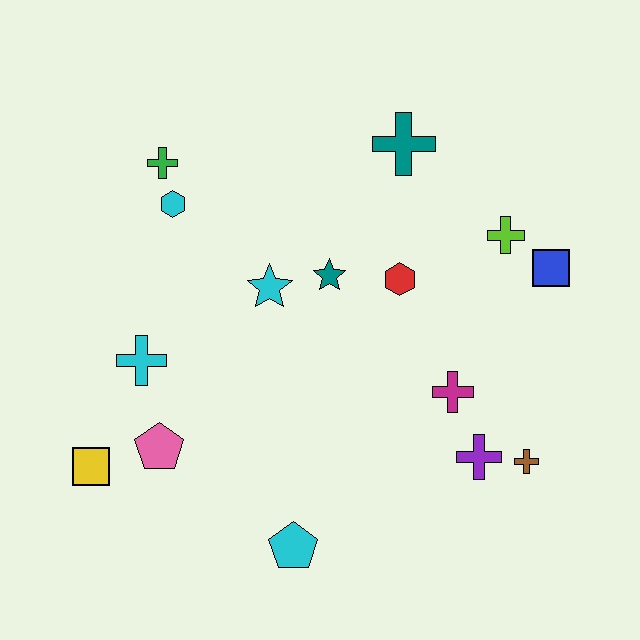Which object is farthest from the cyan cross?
The blue square is farthest from the cyan cross.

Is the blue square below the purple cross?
No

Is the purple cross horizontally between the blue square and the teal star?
Yes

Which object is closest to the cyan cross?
The pink pentagon is closest to the cyan cross.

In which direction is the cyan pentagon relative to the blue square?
The cyan pentagon is below the blue square.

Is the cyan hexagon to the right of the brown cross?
No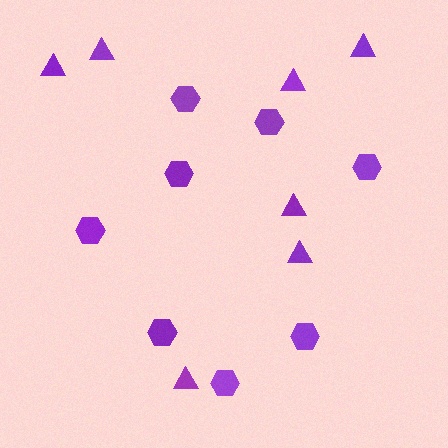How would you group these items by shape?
There are 2 groups: one group of hexagons (8) and one group of triangles (7).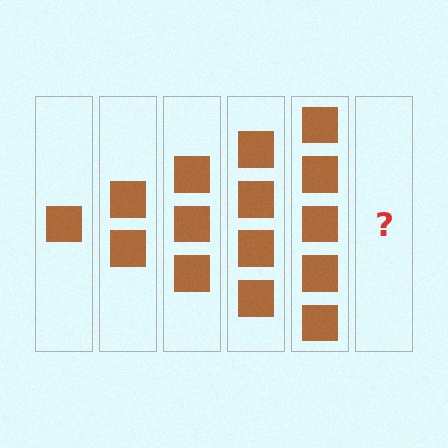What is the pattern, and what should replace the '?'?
The pattern is that each step adds one more square. The '?' should be 6 squares.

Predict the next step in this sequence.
The next step is 6 squares.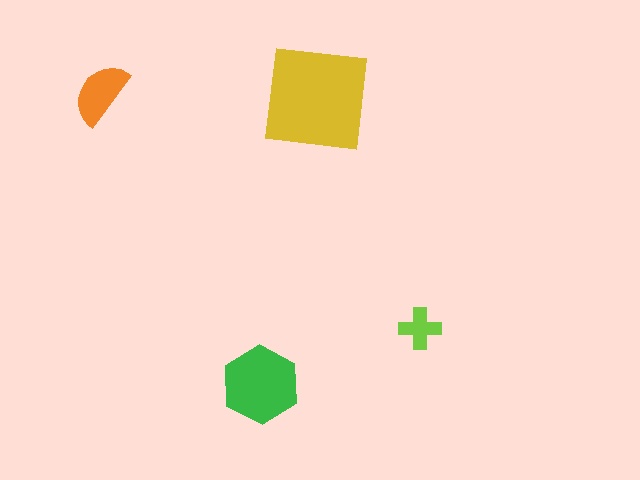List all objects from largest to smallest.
The yellow square, the green hexagon, the orange semicircle, the lime cross.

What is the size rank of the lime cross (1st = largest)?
4th.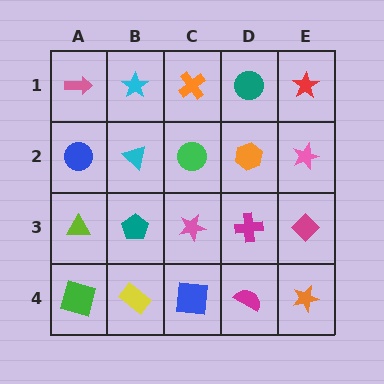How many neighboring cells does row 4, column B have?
3.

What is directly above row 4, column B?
A teal pentagon.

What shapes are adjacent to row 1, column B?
A cyan triangle (row 2, column B), a pink arrow (row 1, column A), an orange cross (row 1, column C).